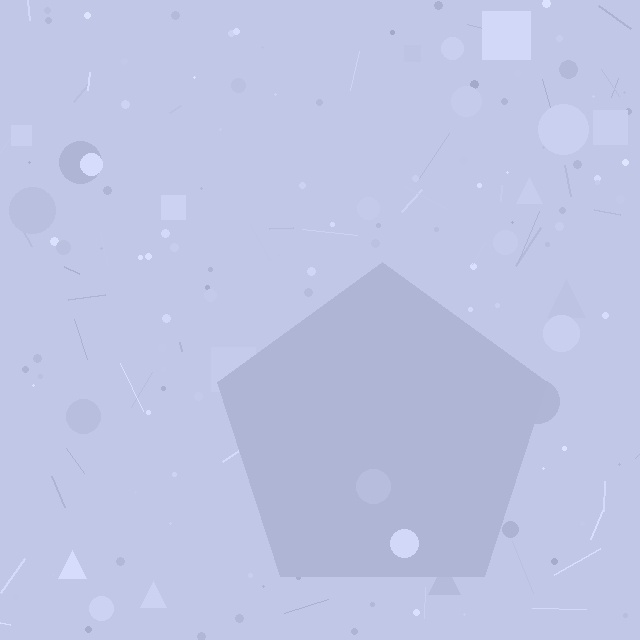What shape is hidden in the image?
A pentagon is hidden in the image.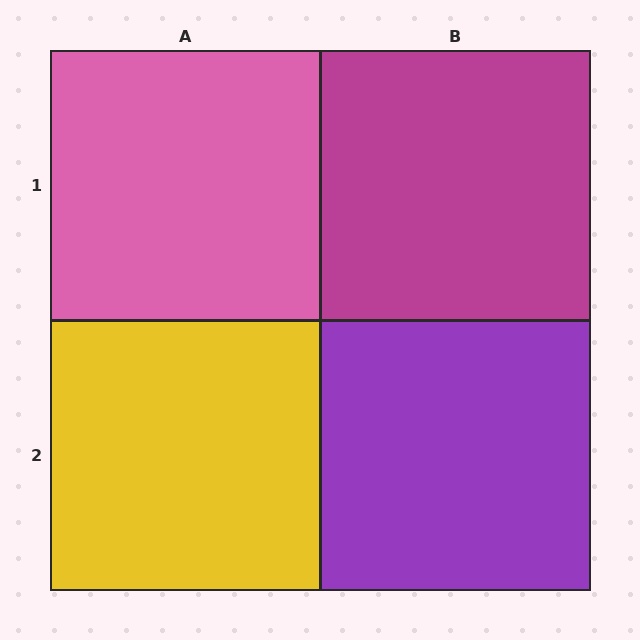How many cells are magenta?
1 cell is magenta.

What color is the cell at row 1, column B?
Magenta.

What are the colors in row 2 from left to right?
Yellow, purple.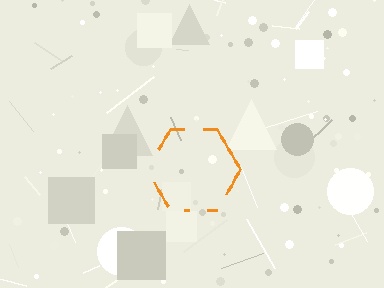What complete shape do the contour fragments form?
The contour fragments form a hexagon.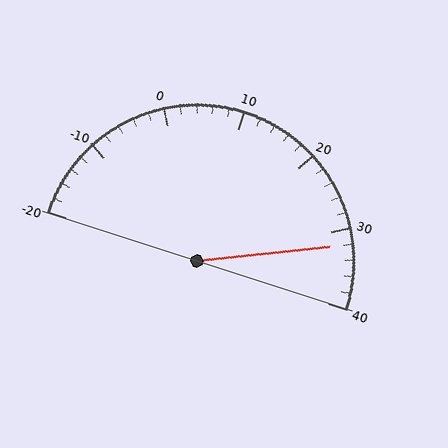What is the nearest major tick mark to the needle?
The nearest major tick mark is 30.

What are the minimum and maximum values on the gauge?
The gauge ranges from -20 to 40.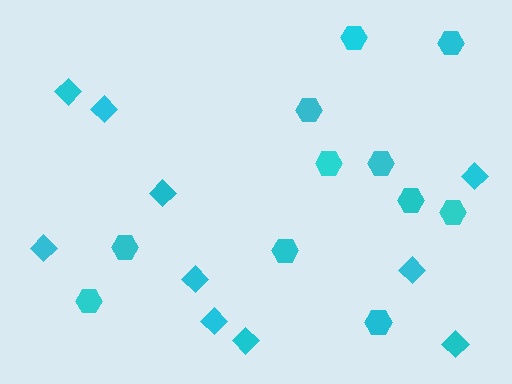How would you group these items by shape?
There are 2 groups: one group of diamonds (10) and one group of hexagons (11).